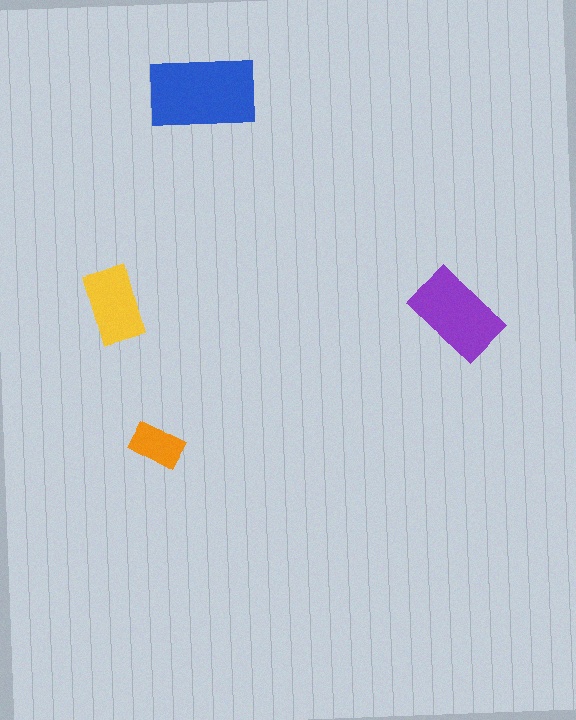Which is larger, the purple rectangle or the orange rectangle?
The purple one.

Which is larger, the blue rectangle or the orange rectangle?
The blue one.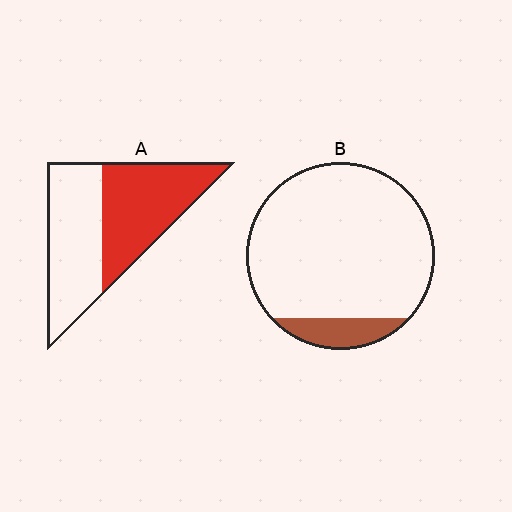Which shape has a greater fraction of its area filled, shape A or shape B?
Shape A.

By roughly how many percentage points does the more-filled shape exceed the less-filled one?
By roughly 40 percentage points (A over B).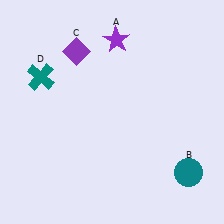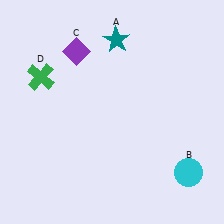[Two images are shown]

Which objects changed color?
A changed from purple to teal. B changed from teal to cyan. D changed from teal to green.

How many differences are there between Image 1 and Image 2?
There are 3 differences between the two images.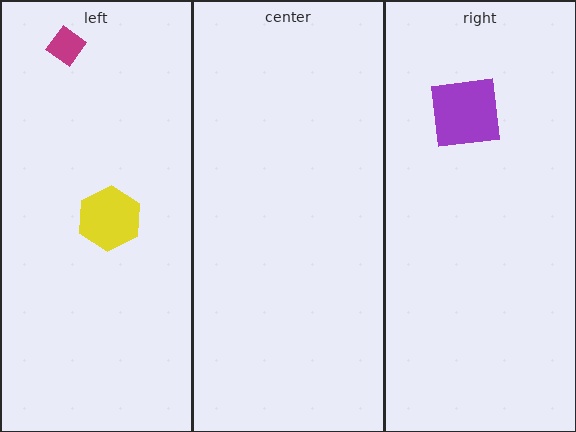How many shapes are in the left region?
2.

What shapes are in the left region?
The magenta diamond, the yellow hexagon.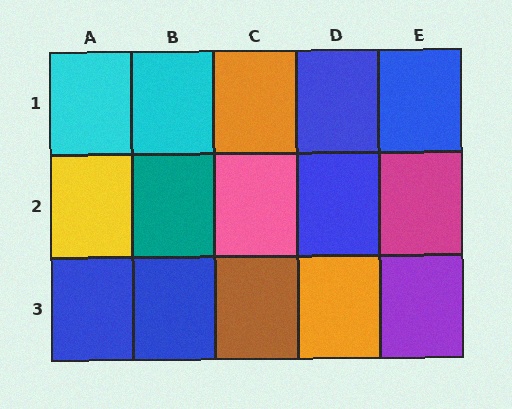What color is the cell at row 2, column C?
Pink.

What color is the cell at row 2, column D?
Blue.